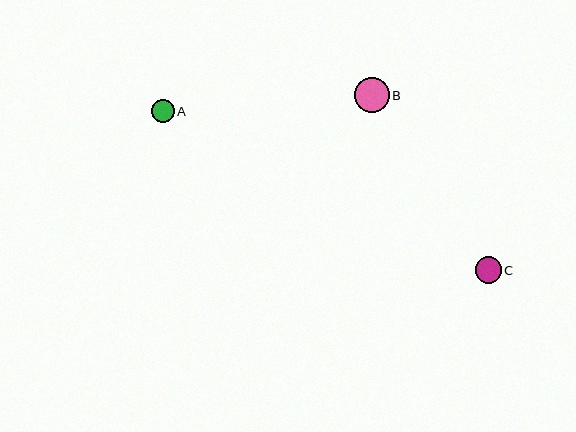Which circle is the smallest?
Circle A is the smallest with a size of approximately 22 pixels.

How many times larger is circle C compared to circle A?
Circle C is approximately 1.2 times the size of circle A.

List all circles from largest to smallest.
From largest to smallest: B, C, A.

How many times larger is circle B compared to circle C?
Circle B is approximately 1.3 times the size of circle C.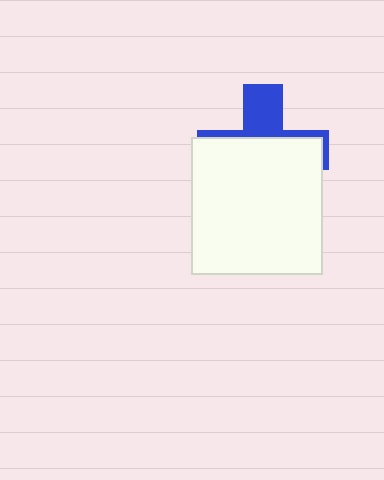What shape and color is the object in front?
The object in front is a white rectangle.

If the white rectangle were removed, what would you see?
You would see the complete blue cross.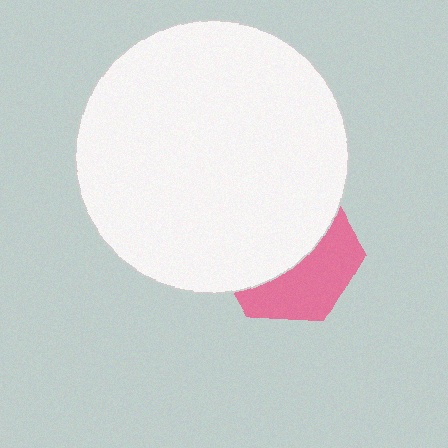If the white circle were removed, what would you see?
You would see the complete pink hexagon.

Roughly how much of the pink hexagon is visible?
A small part of it is visible (roughly 42%).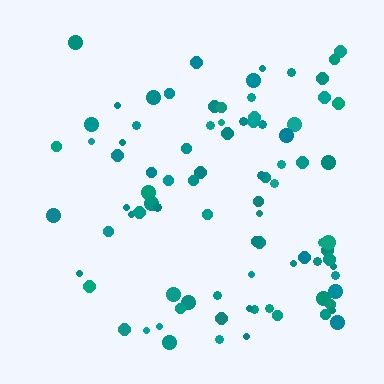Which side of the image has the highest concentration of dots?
The right.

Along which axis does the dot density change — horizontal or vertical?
Horizontal.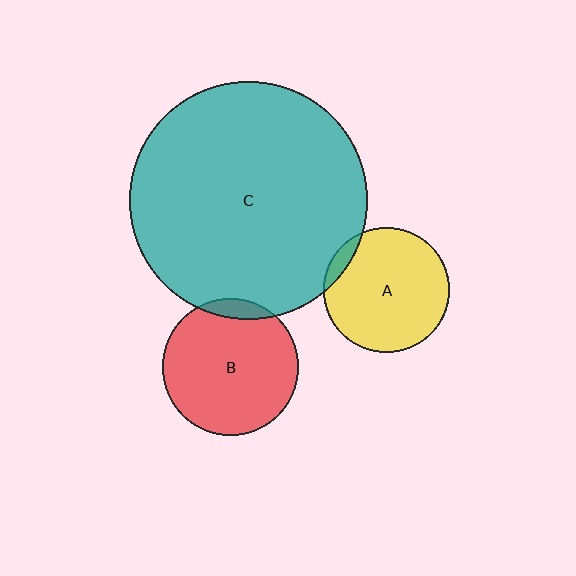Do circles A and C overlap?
Yes.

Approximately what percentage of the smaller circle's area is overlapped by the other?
Approximately 5%.